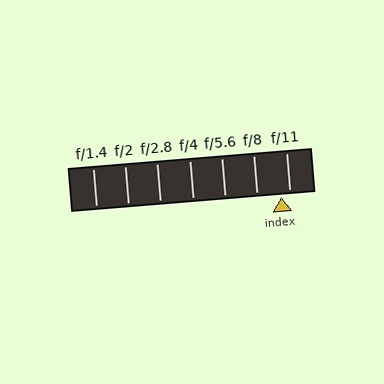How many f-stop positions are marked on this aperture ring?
There are 7 f-stop positions marked.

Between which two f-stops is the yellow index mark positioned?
The index mark is between f/8 and f/11.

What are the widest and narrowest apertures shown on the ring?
The widest aperture shown is f/1.4 and the narrowest is f/11.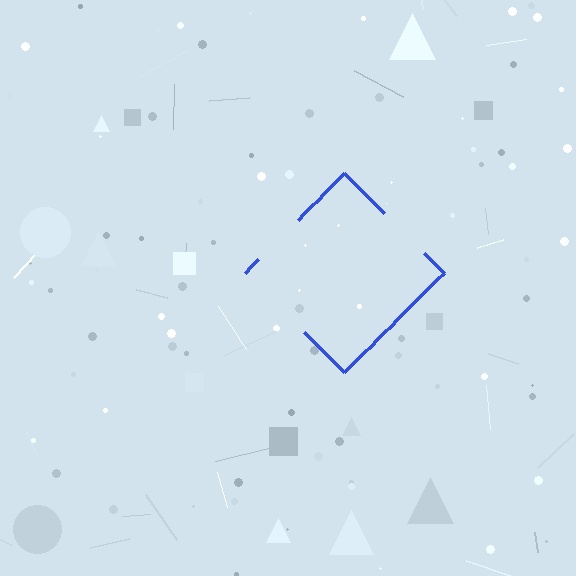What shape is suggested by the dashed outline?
The dashed outline suggests a diamond.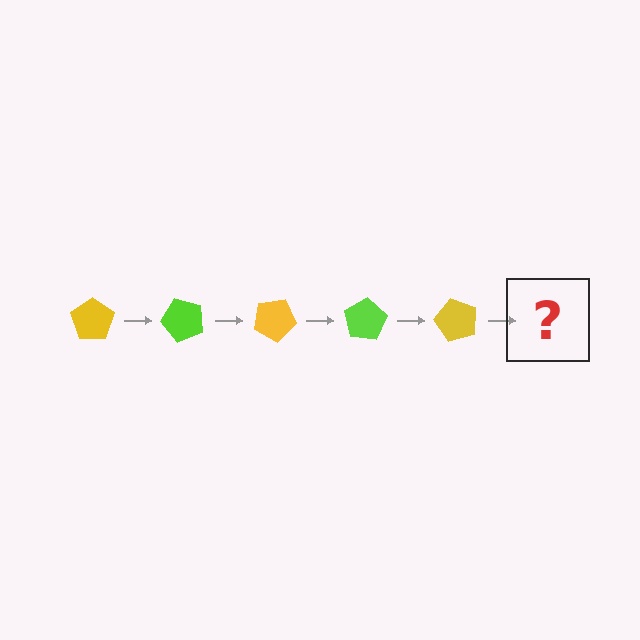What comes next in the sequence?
The next element should be a lime pentagon, rotated 250 degrees from the start.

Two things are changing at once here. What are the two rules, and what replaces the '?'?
The two rules are that it rotates 50 degrees each step and the color cycles through yellow and lime. The '?' should be a lime pentagon, rotated 250 degrees from the start.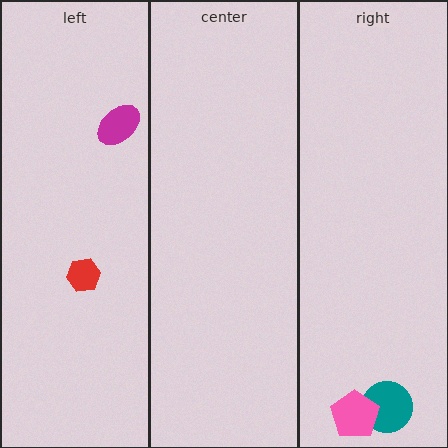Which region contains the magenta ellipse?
The left region.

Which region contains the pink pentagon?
The right region.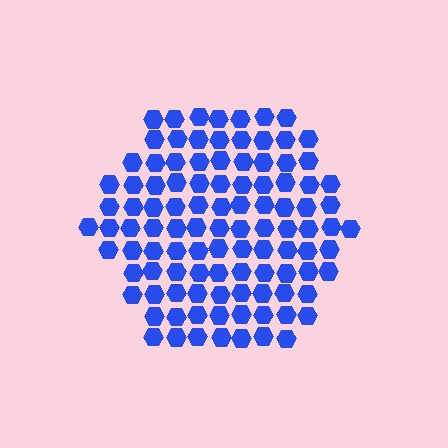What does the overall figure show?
The overall figure shows a hexagon.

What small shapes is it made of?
It is made of small hexagons.